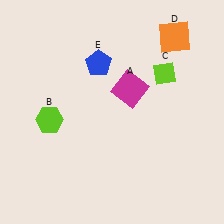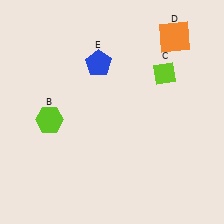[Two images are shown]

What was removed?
The magenta square (A) was removed in Image 2.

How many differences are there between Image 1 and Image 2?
There is 1 difference between the two images.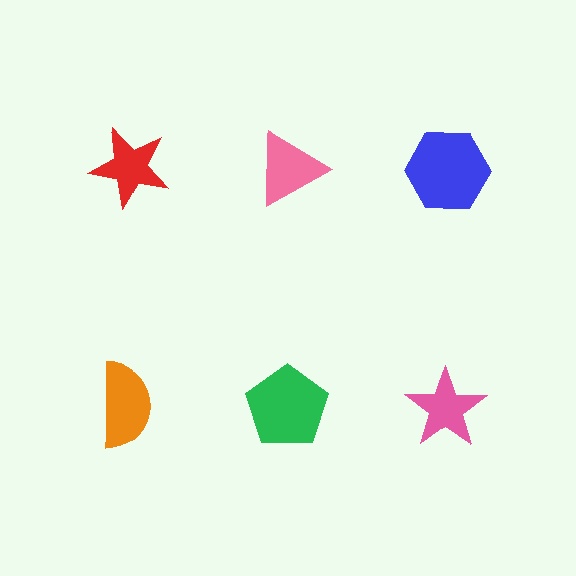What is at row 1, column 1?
A red star.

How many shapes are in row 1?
3 shapes.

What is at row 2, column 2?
A green pentagon.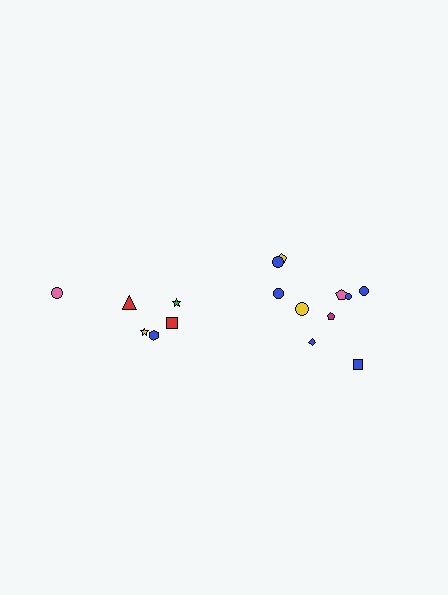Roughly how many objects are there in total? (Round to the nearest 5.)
Roughly 15 objects in total.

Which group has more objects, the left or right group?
The right group.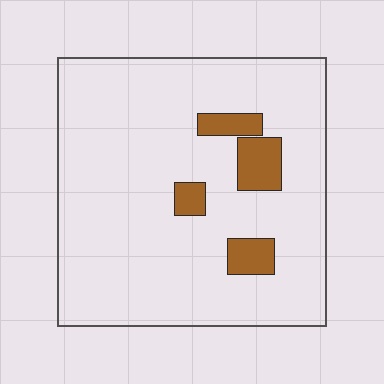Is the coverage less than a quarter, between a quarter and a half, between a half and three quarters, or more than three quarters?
Less than a quarter.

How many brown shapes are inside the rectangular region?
4.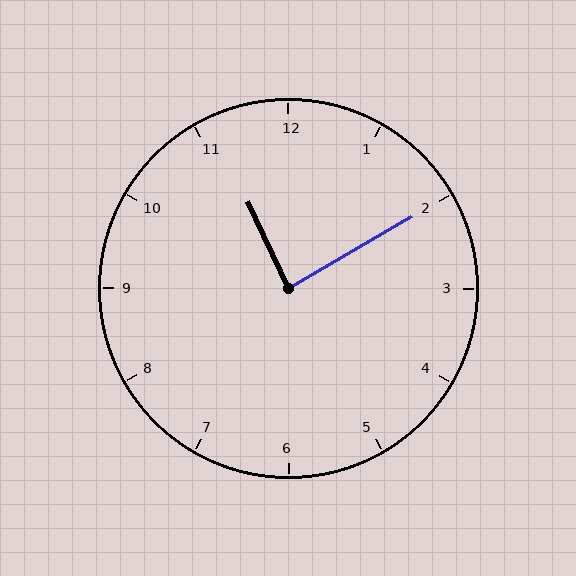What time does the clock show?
11:10.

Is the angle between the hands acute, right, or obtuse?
It is right.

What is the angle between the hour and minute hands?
Approximately 85 degrees.